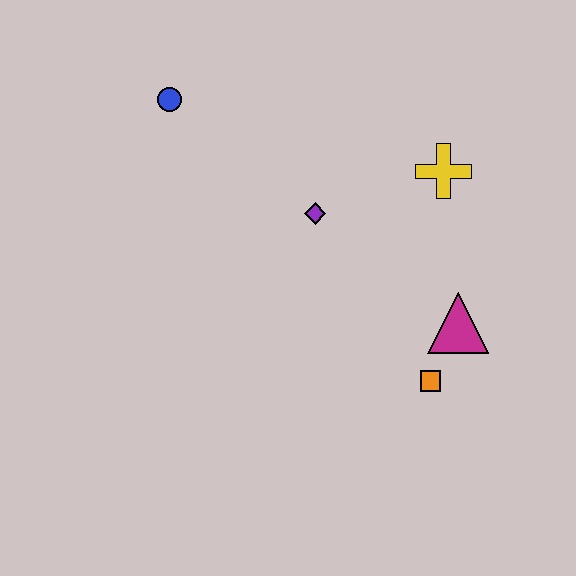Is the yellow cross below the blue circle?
Yes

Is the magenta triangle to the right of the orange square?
Yes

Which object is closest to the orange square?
The magenta triangle is closest to the orange square.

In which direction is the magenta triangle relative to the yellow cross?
The magenta triangle is below the yellow cross.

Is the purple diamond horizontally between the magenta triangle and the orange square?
No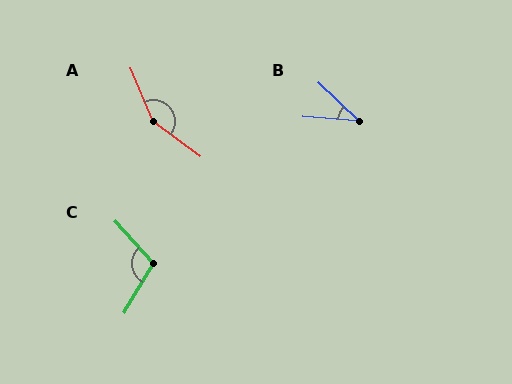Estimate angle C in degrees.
Approximately 107 degrees.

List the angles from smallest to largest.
B (39°), C (107°), A (150°).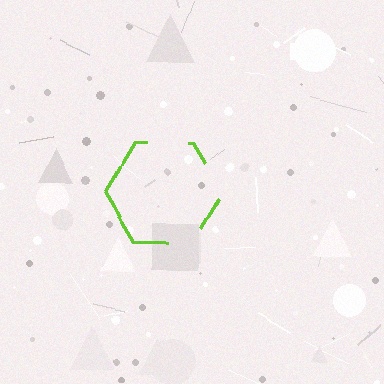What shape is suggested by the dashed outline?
The dashed outline suggests a hexagon.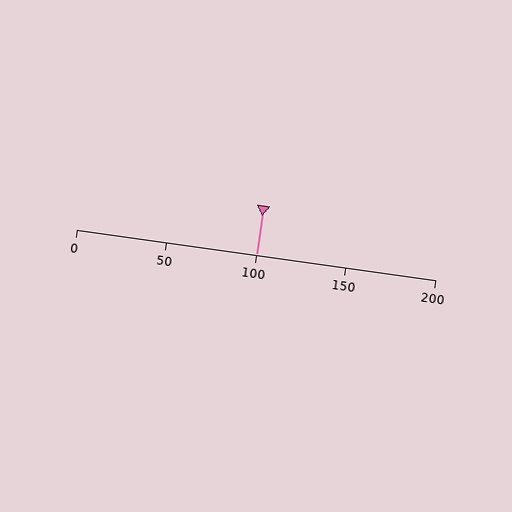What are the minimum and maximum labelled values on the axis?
The axis runs from 0 to 200.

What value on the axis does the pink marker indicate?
The marker indicates approximately 100.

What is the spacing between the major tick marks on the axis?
The major ticks are spaced 50 apart.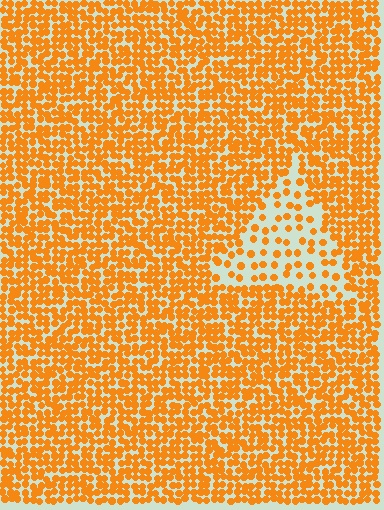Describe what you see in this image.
The image contains small orange elements arranged at two different densities. A triangle-shaped region is visible where the elements are less densely packed than the surrounding area.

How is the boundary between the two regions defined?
The boundary is defined by a change in element density (approximately 2.6x ratio). All elements are the same color, size, and shape.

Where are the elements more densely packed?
The elements are more densely packed outside the triangle boundary.